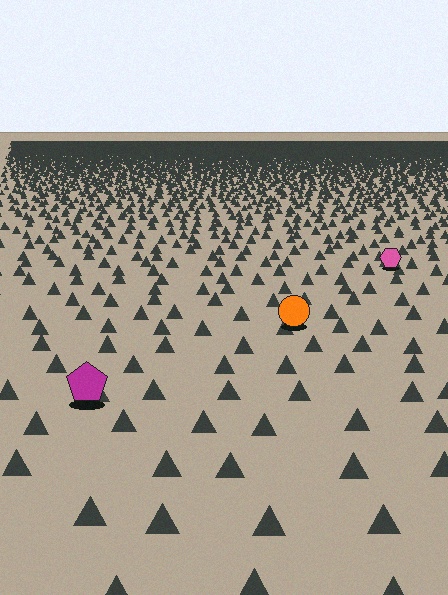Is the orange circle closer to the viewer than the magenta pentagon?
No. The magenta pentagon is closer — you can tell from the texture gradient: the ground texture is coarser near it.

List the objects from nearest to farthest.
From nearest to farthest: the magenta pentagon, the orange circle, the pink hexagon.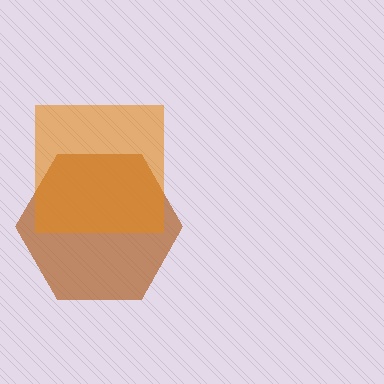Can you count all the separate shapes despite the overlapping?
Yes, there are 2 separate shapes.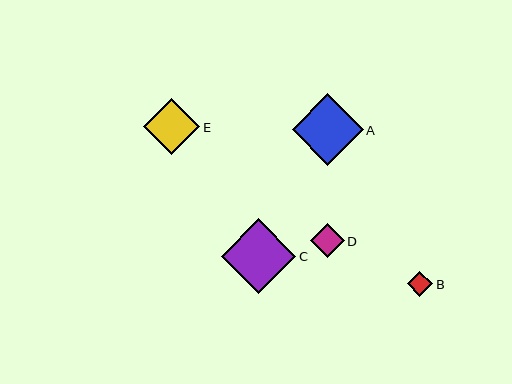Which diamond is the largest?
Diamond C is the largest with a size of approximately 75 pixels.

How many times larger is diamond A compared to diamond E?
Diamond A is approximately 1.3 times the size of diamond E.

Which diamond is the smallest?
Diamond B is the smallest with a size of approximately 26 pixels.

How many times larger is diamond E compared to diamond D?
Diamond E is approximately 1.6 times the size of diamond D.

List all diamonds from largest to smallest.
From largest to smallest: C, A, E, D, B.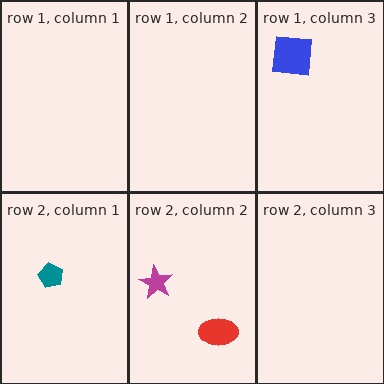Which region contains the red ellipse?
The row 2, column 2 region.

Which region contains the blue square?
The row 1, column 3 region.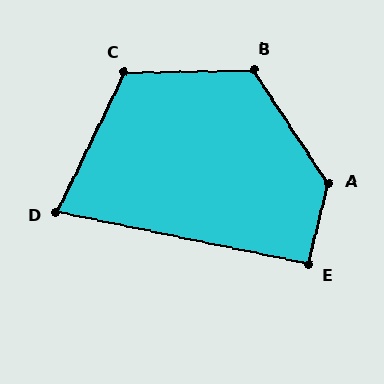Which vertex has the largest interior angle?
A, at approximately 133 degrees.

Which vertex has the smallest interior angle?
D, at approximately 76 degrees.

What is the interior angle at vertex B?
Approximately 122 degrees (obtuse).